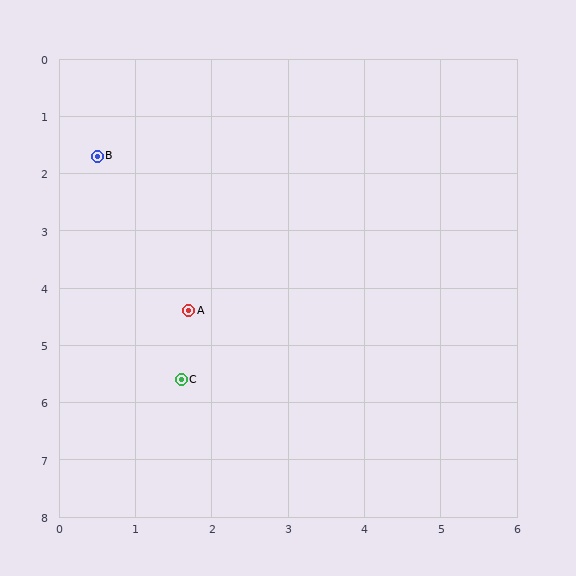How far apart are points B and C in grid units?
Points B and C are about 4.1 grid units apart.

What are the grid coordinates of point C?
Point C is at approximately (1.6, 5.6).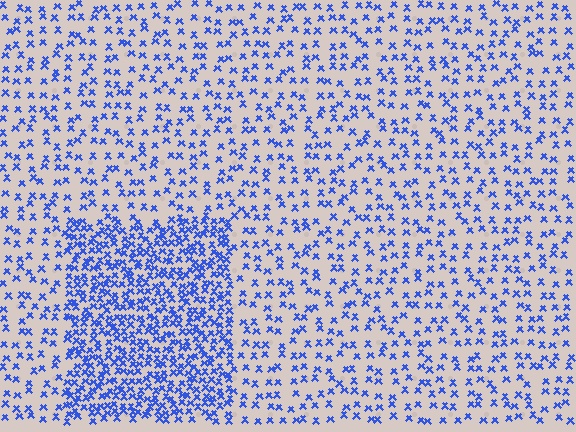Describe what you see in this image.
The image contains small blue elements arranged at two different densities. A rectangle-shaped region is visible where the elements are more densely packed than the surrounding area.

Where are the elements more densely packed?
The elements are more densely packed inside the rectangle boundary.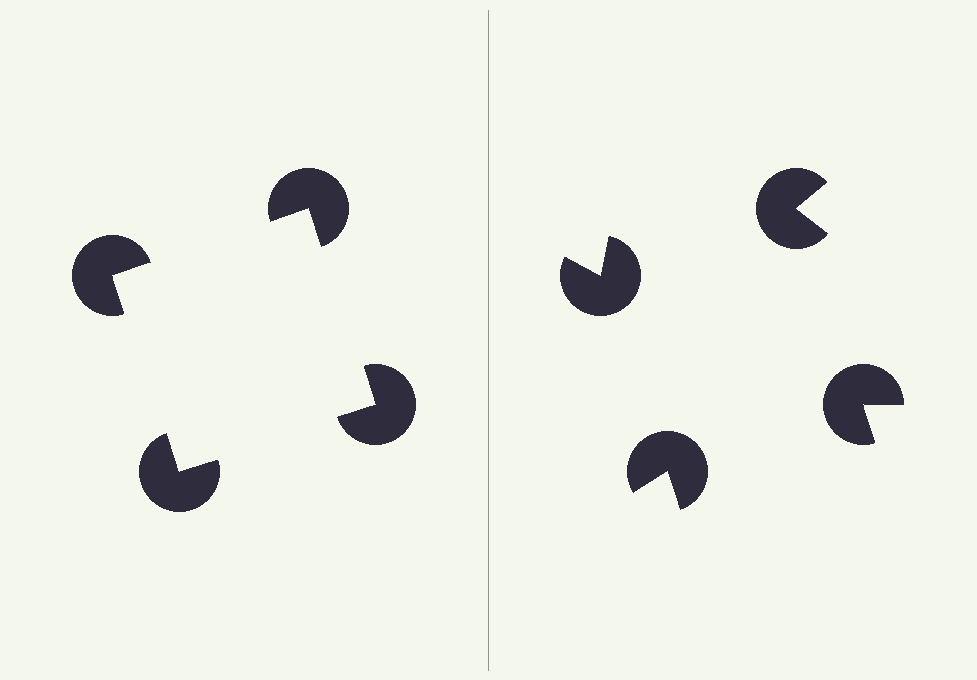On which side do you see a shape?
An illusory square appears on the left side. On the right side the wedge cuts are rotated, so no coherent shape forms.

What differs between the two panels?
The pac-man discs are positioned identically on both sides; only the wedge orientations differ. On the left they align to a square; on the right they are misaligned.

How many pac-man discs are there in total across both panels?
8 — 4 on each side.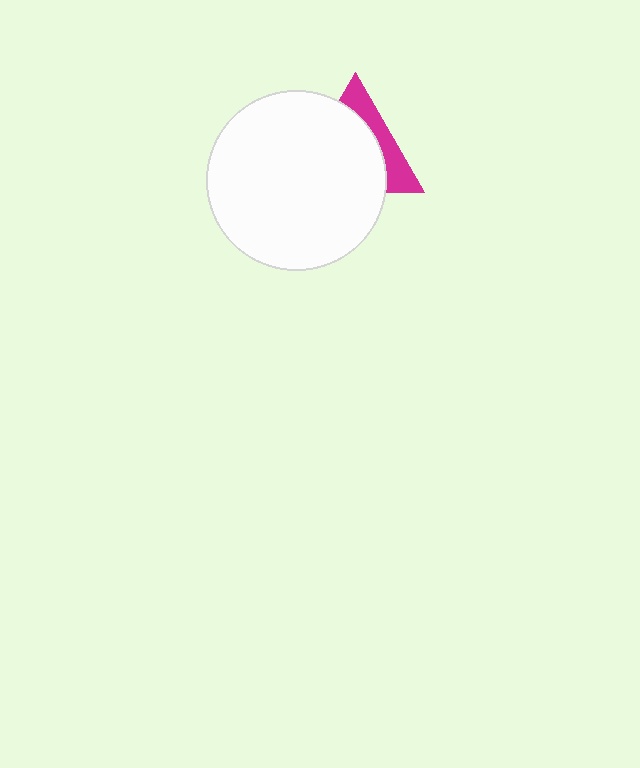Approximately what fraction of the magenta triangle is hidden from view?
Roughly 69% of the magenta triangle is hidden behind the white circle.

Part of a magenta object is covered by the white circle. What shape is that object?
It is a triangle.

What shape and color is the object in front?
The object in front is a white circle.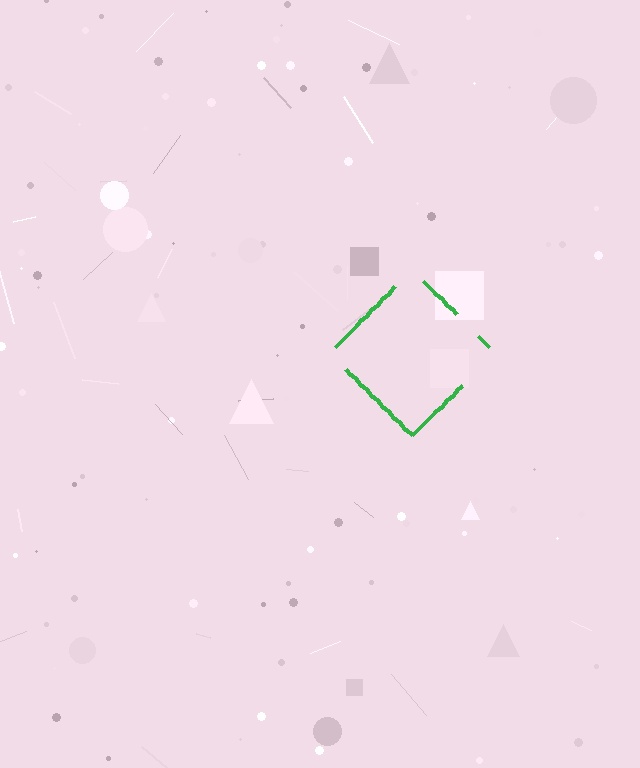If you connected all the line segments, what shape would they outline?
They would outline a diamond.